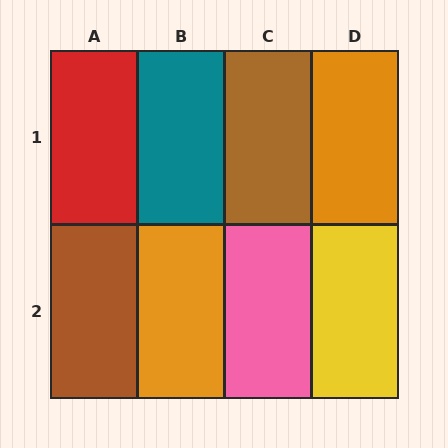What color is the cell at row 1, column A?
Red.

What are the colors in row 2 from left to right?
Brown, orange, pink, yellow.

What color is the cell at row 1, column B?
Teal.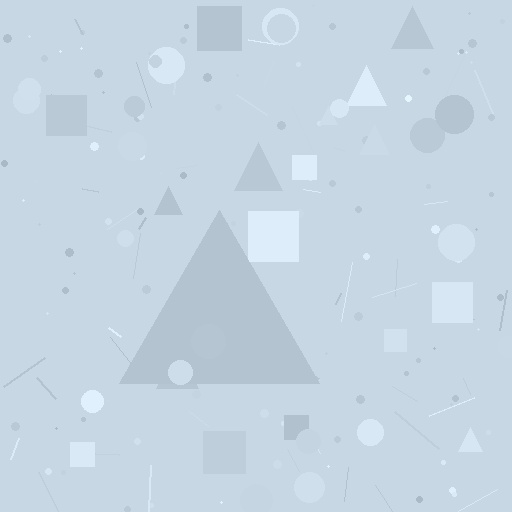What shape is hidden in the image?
A triangle is hidden in the image.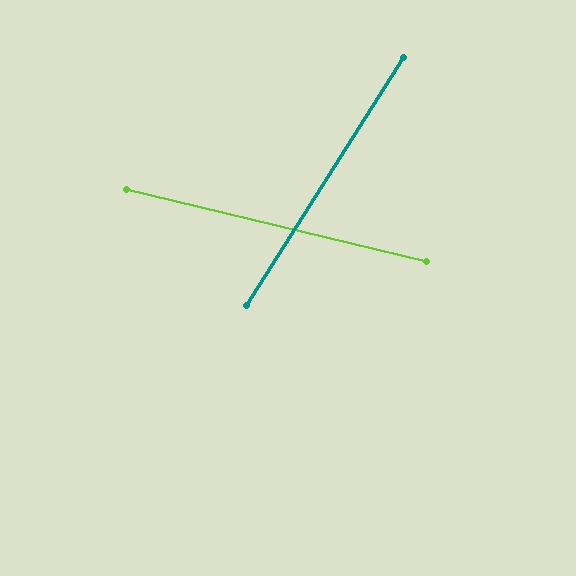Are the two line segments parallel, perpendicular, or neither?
Neither parallel nor perpendicular — they differ by about 71°.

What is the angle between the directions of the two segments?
Approximately 71 degrees.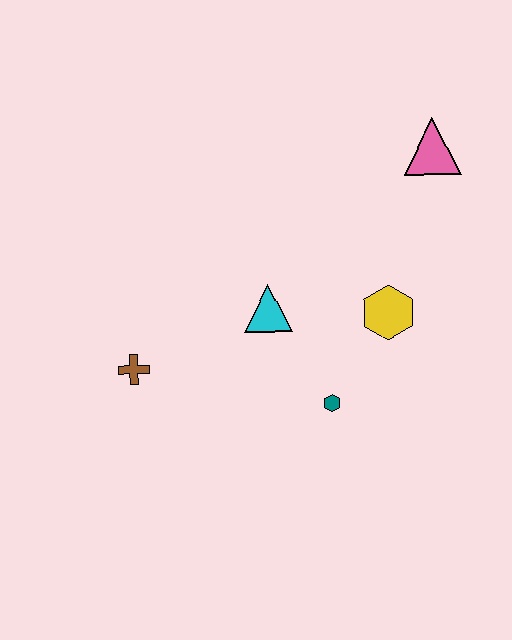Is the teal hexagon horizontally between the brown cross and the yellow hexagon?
Yes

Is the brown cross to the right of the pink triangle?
No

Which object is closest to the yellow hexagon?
The teal hexagon is closest to the yellow hexagon.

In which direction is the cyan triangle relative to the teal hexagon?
The cyan triangle is above the teal hexagon.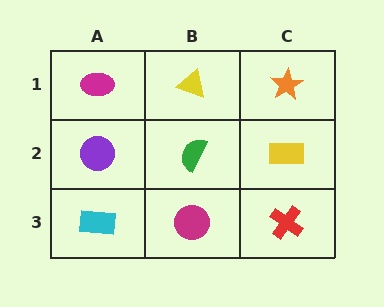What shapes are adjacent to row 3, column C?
A yellow rectangle (row 2, column C), a magenta circle (row 3, column B).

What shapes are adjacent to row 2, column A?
A magenta ellipse (row 1, column A), a cyan rectangle (row 3, column A), a green semicircle (row 2, column B).